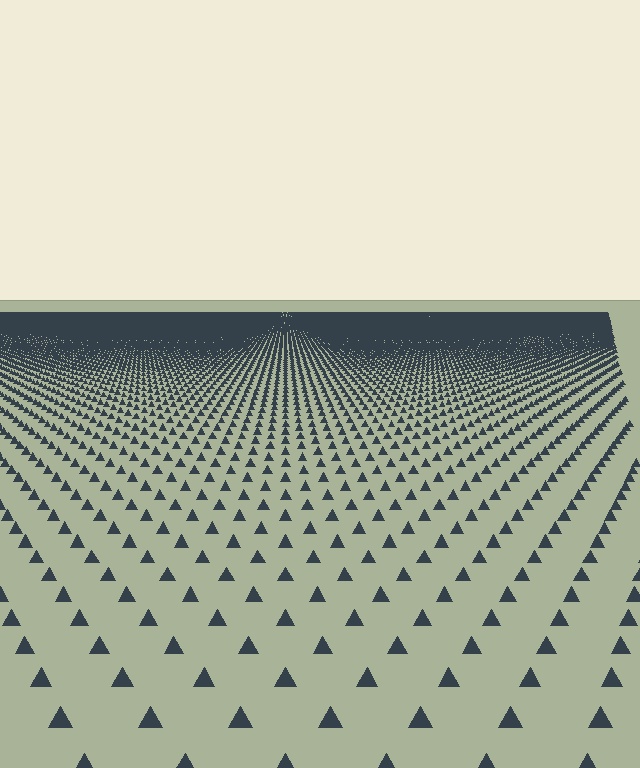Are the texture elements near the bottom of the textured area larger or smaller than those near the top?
Larger. Near the bottom, elements are closer to the viewer and appear at a bigger on-screen size.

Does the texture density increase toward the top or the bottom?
Density increases toward the top.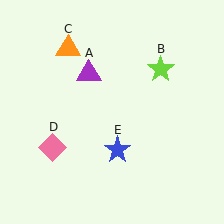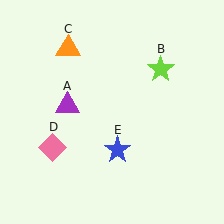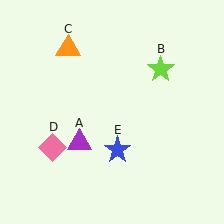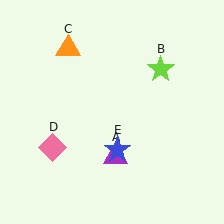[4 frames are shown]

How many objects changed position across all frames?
1 object changed position: purple triangle (object A).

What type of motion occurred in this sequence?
The purple triangle (object A) rotated counterclockwise around the center of the scene.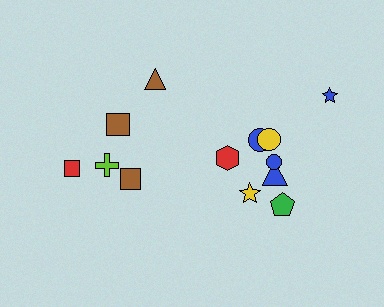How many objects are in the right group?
There are 8 objects.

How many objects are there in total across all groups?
There are 13 objects.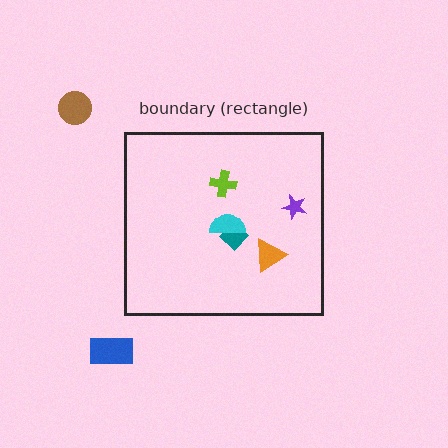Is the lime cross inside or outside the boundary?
Inside.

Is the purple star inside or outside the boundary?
Inside.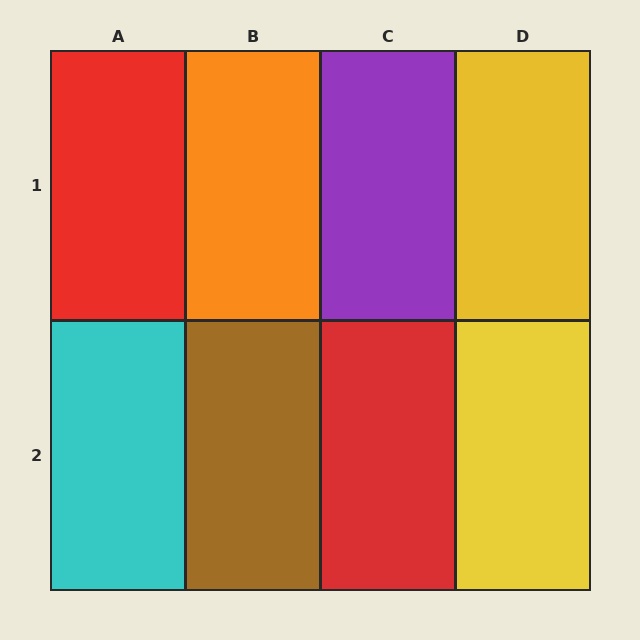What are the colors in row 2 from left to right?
Cyan, brown, red, yellow.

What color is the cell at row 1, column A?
Red.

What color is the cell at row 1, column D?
Yellow.